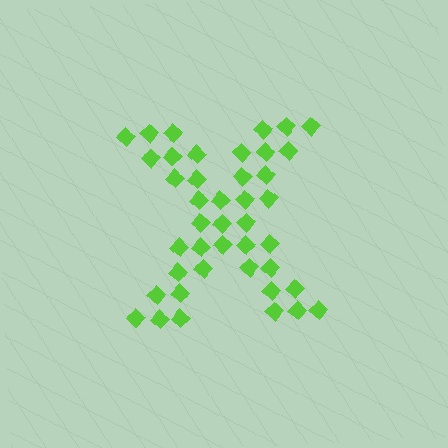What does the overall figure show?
The overall figure shows the letter X.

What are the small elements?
The small elements are diamonds.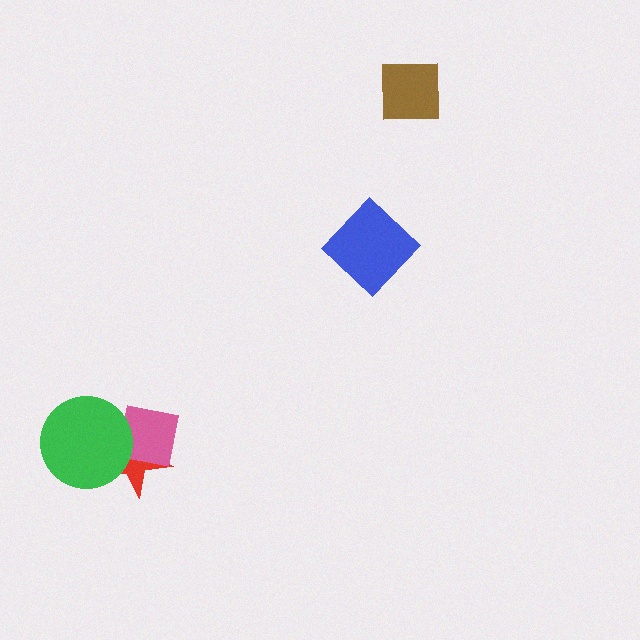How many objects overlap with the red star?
2 objects overlap with the red star.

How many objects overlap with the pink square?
2 objects overlap with the pink square.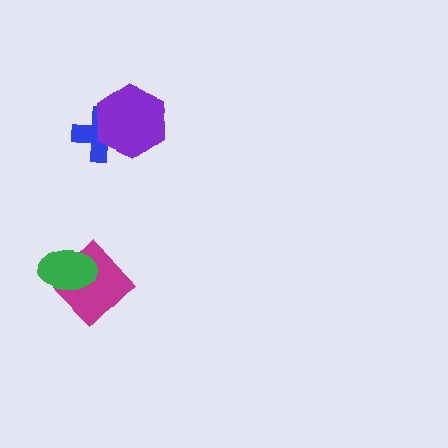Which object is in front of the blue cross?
The purple hexagon is in front of the blue cross.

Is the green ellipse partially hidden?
No, no other shape covers it.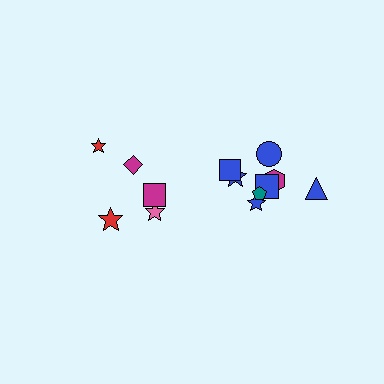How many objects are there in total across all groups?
There are 13 objects.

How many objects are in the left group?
There are 5 objects.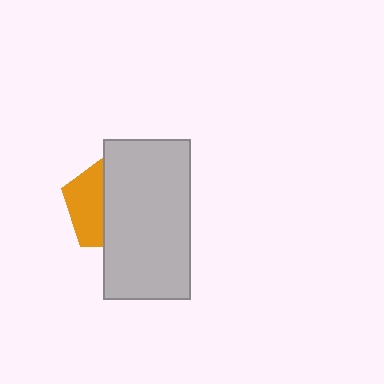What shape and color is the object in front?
The object in front is a light gray rectangle.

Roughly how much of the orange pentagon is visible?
A small part of it is visible (roughly 39%).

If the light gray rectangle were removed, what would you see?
You would see the complete orange pentagon.